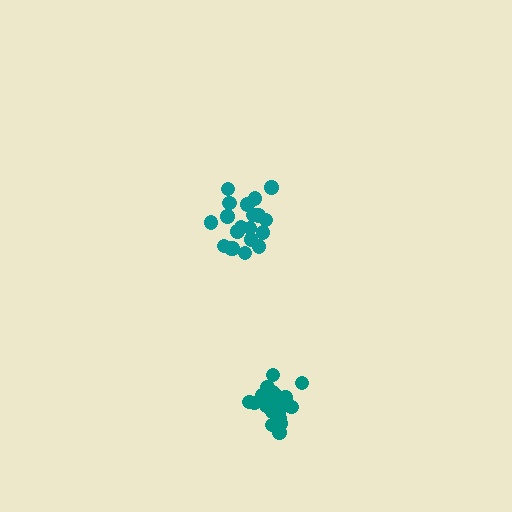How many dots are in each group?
Group 1: 20 dots, Group 2: 19 dots (39 total).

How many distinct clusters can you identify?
There are 2 distinct clusters.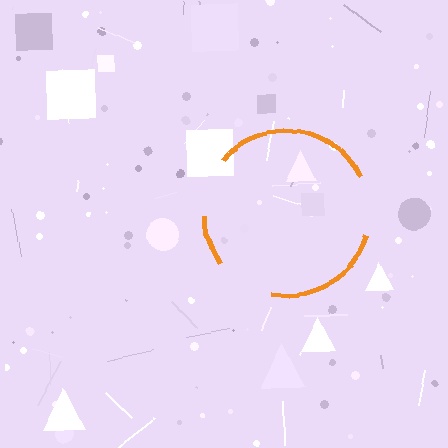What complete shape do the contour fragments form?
The contour fragments form a circle.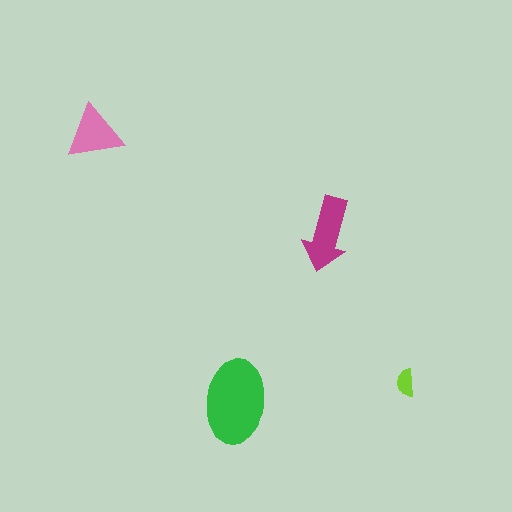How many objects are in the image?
There are 4 objects in the image.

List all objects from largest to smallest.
The green ellipse, the magenta arrow, the pink triangle, the lime semicircle.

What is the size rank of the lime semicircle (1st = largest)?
4th.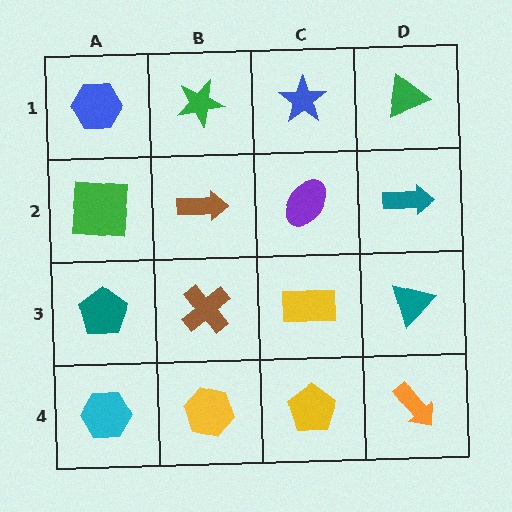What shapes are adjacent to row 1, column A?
A green square (row 2, column A), a green star (row 1, column B).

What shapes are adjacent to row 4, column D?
A teal triangle (row 3, column D), a yellow pentagon (row 4, column C).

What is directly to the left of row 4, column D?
A yellow pentagon.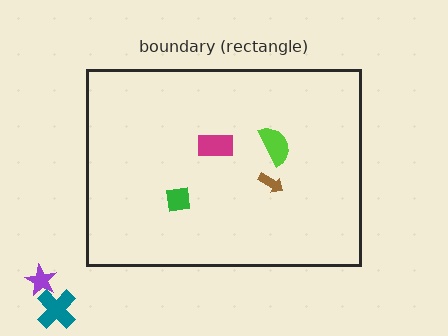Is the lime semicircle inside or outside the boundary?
Inside.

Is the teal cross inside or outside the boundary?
Outside.